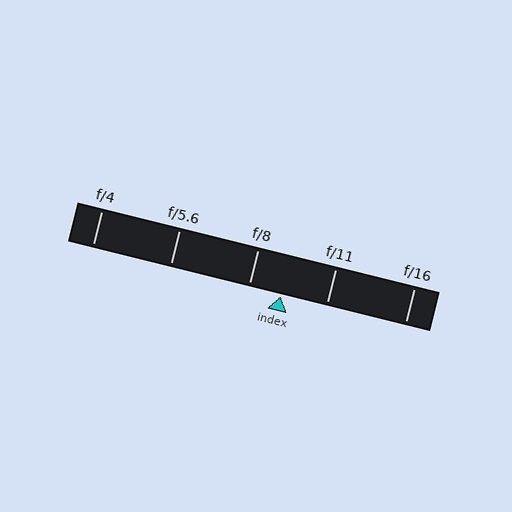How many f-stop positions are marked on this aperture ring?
There are 5 f-stop positions marked.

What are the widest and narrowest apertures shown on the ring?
The widest aperture shown is f/4 and the narrowest is f/16.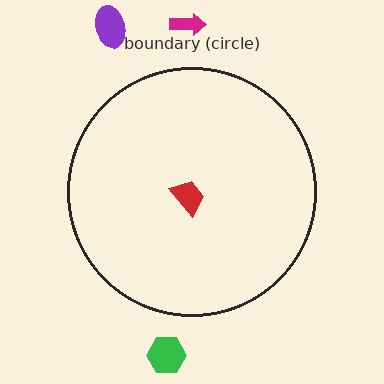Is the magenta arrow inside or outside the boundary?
Outside.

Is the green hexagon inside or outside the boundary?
Outside.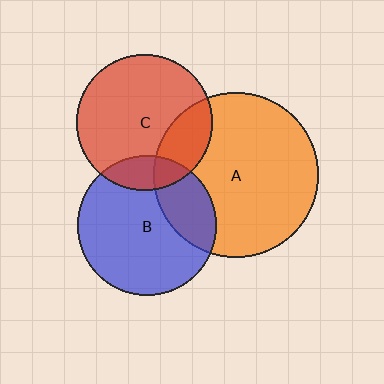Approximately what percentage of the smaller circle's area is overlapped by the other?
Approximately 25%.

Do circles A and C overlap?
Yes.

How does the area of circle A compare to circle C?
Approximately 1.5 times.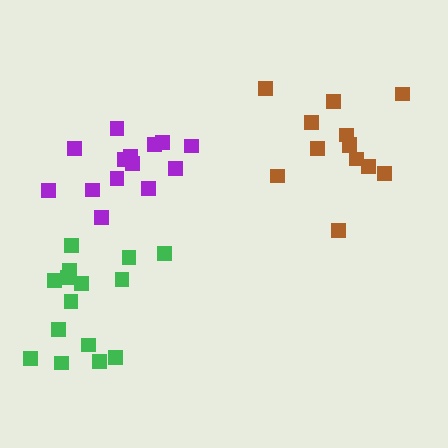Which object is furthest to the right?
The brown cluster is rightmost.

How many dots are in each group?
Group 1: 14 dots, Group 2: 15 dots, Group 3: 13 dots (42 total).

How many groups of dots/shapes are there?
There are 3 groups.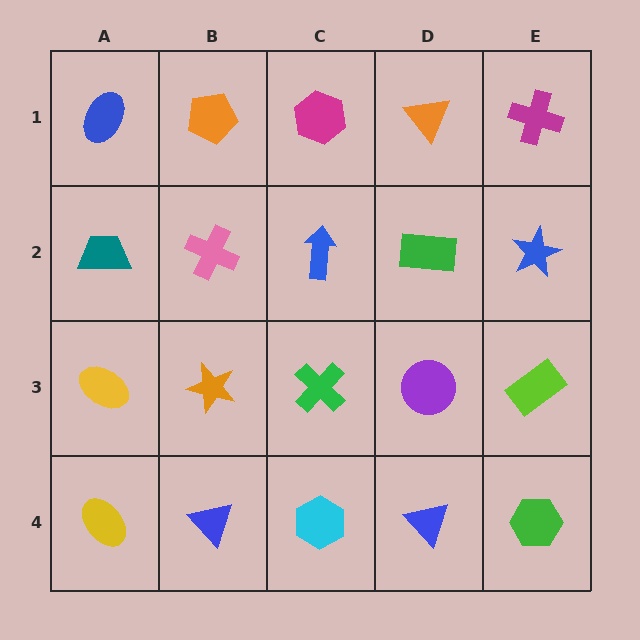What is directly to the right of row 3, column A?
An orange star.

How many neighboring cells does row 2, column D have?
4.